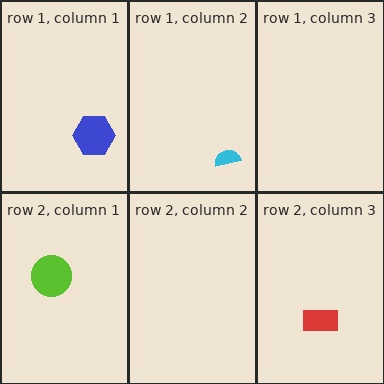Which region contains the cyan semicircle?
The row 1, column 2 region.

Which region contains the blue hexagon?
The row 1, column 1 region.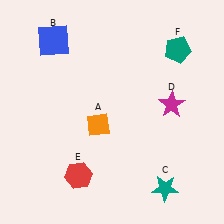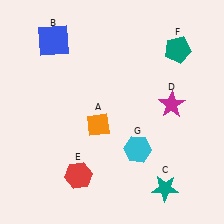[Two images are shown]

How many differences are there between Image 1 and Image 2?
There is 1 difference between the two images.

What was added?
A cyan hexagon (G) was added in Image 2.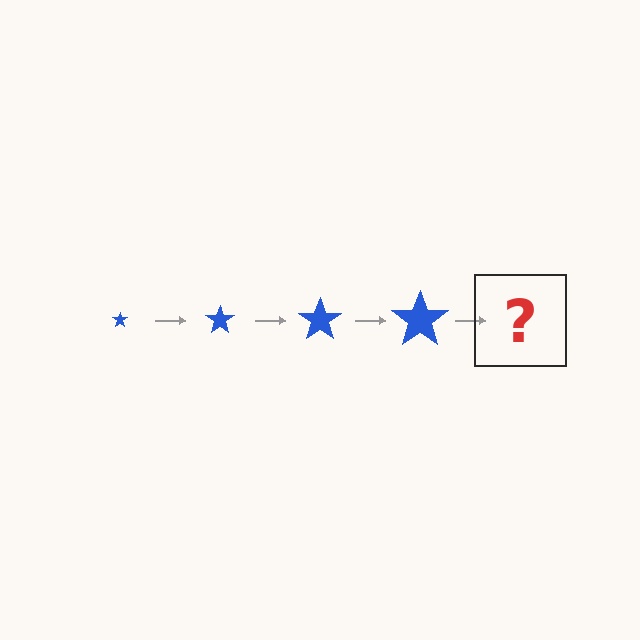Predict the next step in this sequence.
The next step is a blue star, larger than the previous one.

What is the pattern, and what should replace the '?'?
The pattern is that the star gets progressively larger each step. The '?' should be a blue star, larger than the previous one.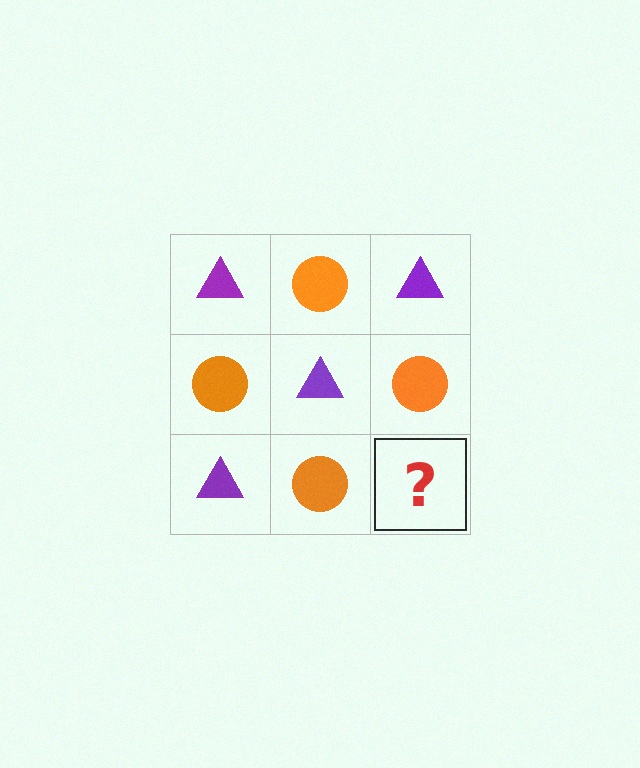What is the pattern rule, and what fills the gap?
The rule is that it alternates purple triangle and orange circle in a checkerboard pattern. The gap should be filled with a purple triangle.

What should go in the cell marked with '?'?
The missing cell should contain a purple triangle.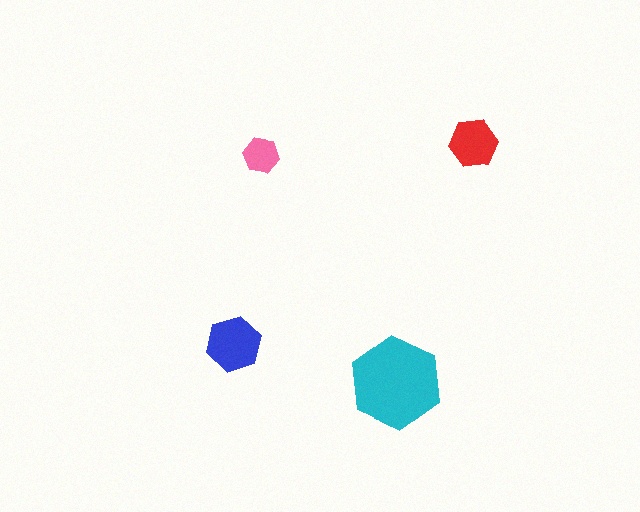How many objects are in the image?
There are 4 objects in the image.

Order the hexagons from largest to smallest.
the cyan one, the blue one, the red one, the pink one.